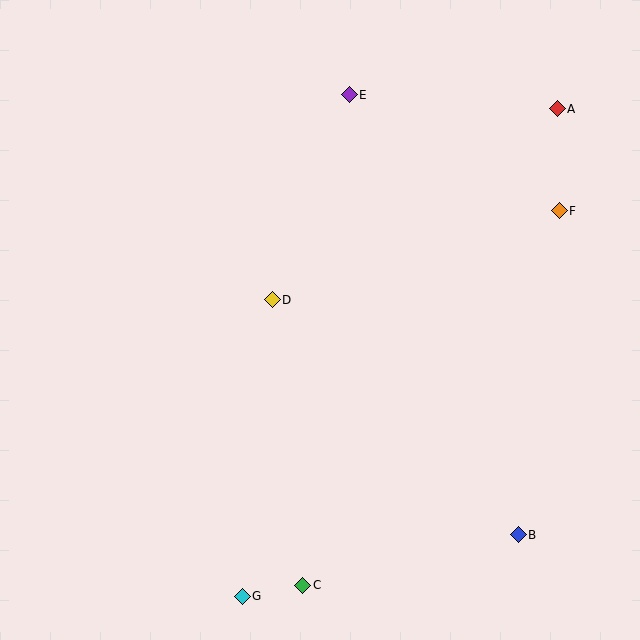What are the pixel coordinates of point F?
Point F is at (559, 211).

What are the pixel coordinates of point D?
Point D is at (272, 300).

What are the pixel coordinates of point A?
Point A is at (557, 109).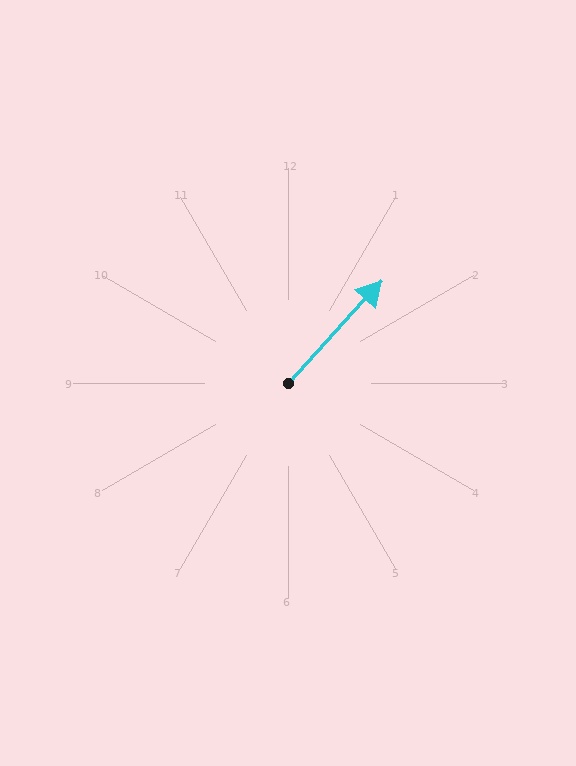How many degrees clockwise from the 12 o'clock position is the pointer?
Approximately 43 degrees.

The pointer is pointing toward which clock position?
Roughly 1 o'clock.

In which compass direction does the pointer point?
Northeast.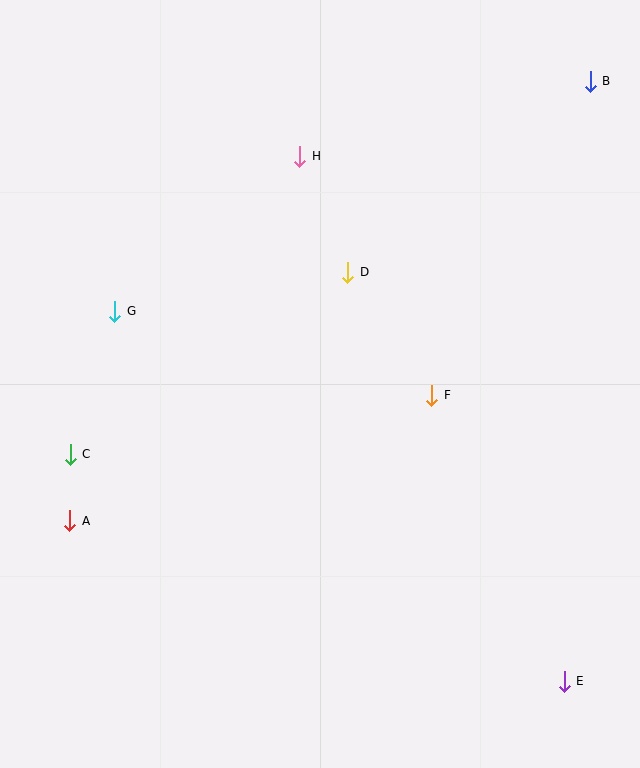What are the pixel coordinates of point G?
Point G is at (115, 311).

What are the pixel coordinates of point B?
Point B is at (590, 81).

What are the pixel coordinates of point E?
Point E is at (564, 681).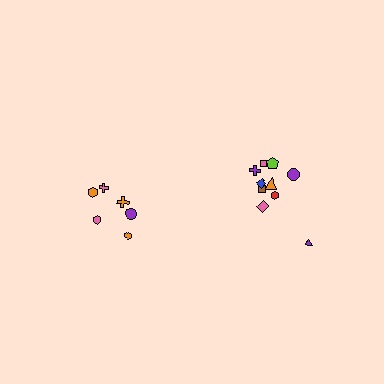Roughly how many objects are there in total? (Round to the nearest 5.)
Roughly 15 objects in total.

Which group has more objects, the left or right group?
The right group.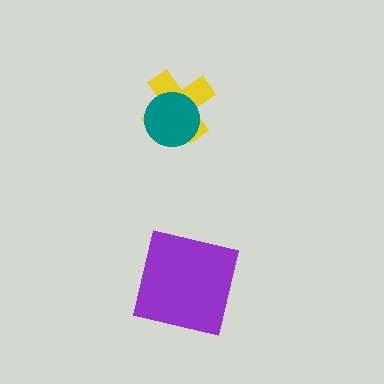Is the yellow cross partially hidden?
Yes, it is partially covered by another shape.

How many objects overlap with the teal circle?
1 object overlaps with the teal circle.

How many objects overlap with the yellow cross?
1 object overlaps with the yellow cross.